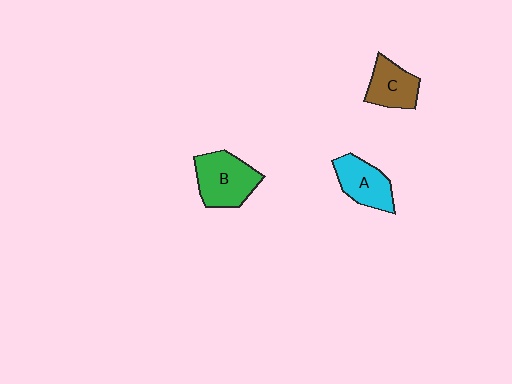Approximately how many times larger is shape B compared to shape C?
Approximately 1.4 times.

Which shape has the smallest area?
Shape C (brown).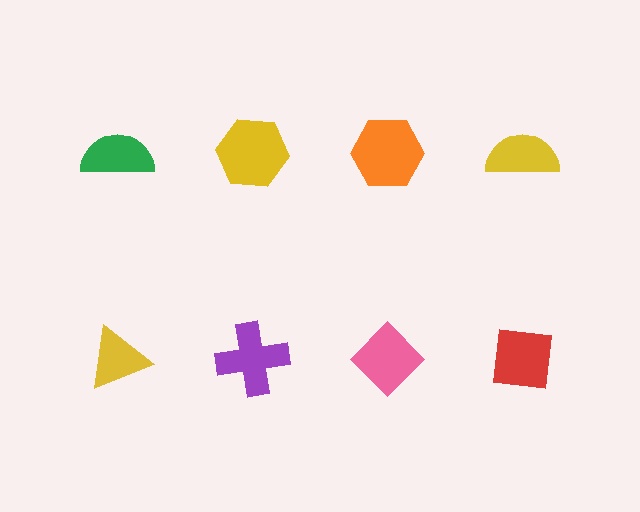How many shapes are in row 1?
4 shapes.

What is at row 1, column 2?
A yellow hexagon.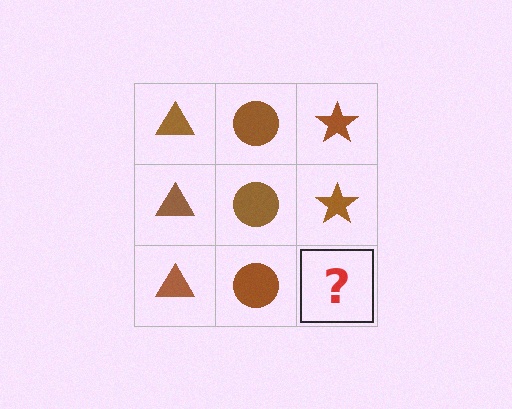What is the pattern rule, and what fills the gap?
The rule is that each column has a consistent shape. The gap should be filled with a brown star.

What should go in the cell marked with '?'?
The missing cell should contain a brown star.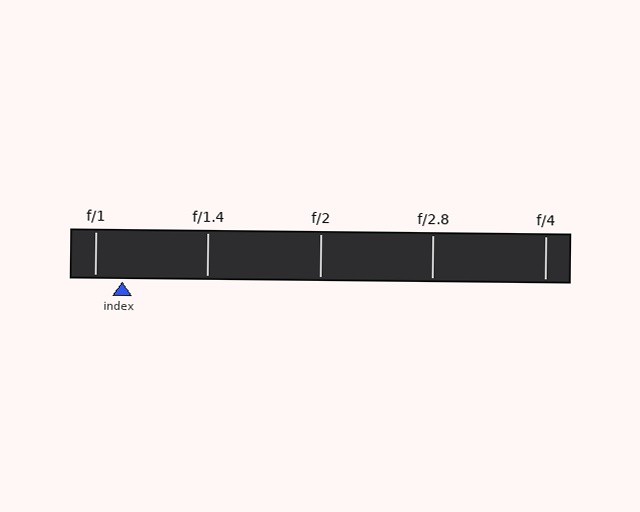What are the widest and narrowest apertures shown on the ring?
The widest aperture shown is f/1 and the narrowest is f/4.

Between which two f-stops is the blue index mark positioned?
The index mark is between f/1 and f/1.4.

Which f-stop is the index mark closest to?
The index mark is closest to f/1.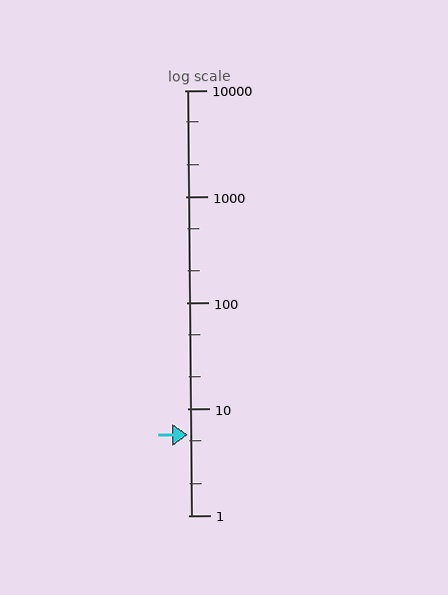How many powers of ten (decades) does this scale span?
The scale spans 4 decades, from 1 to 10000.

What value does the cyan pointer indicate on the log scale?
The pointer indicates approximately 5.7.